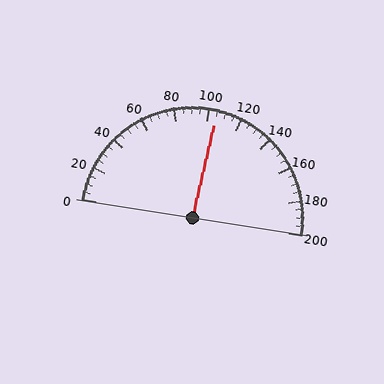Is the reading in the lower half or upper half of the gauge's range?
The reading is in the upper half of the range (0 to 200).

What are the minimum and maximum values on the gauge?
The gauge ranges from 0 to 200.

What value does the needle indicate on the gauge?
The needle indicates approximately 105.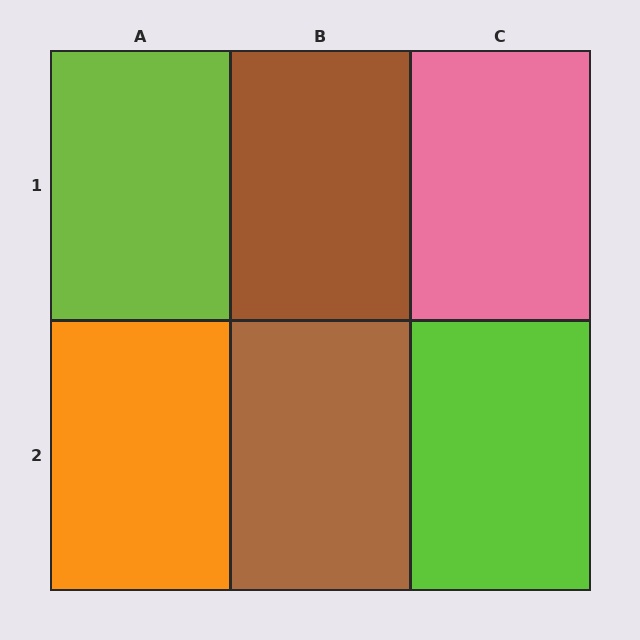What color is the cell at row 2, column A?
Orange.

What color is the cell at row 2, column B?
Brown.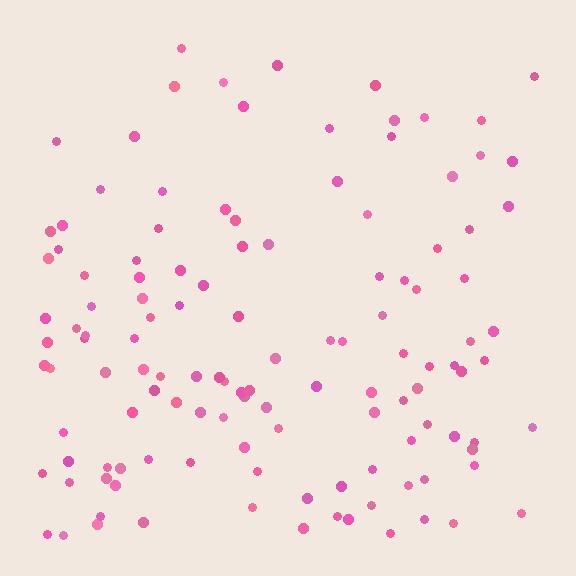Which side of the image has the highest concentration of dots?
The bottom.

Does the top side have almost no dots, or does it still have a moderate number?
Still a moderate number, just noticeably fewer than the bottom.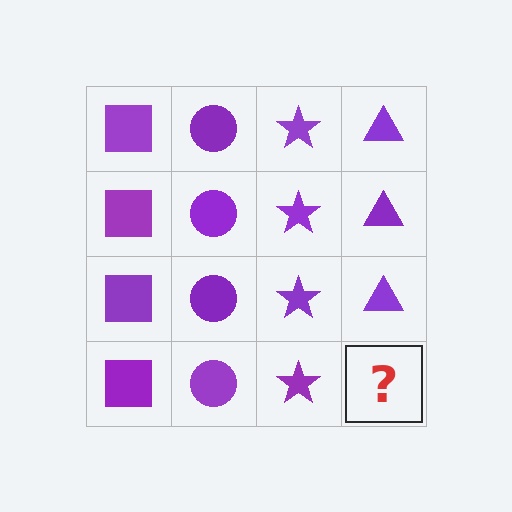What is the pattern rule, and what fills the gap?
The rule is that each column has a consistent shape. The gap should be filled with a purple triangle.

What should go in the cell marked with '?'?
The missing cell should contain a purple triangle.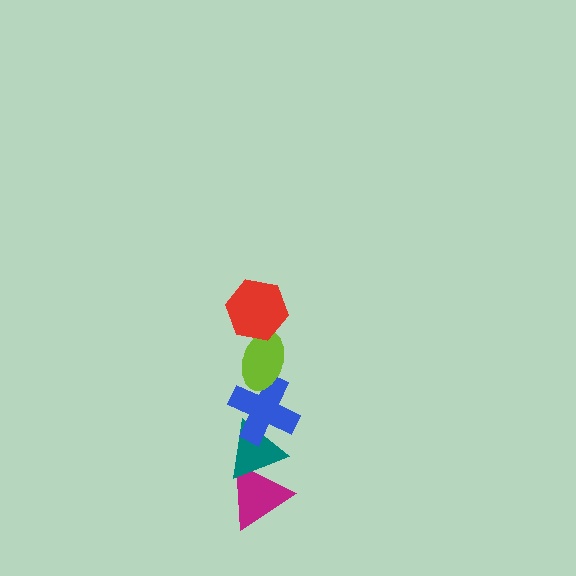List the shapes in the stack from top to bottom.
From top to bottom: the red hexagon, the lime ellipse, the blue cross, the teal triangle, the magenta triangle.